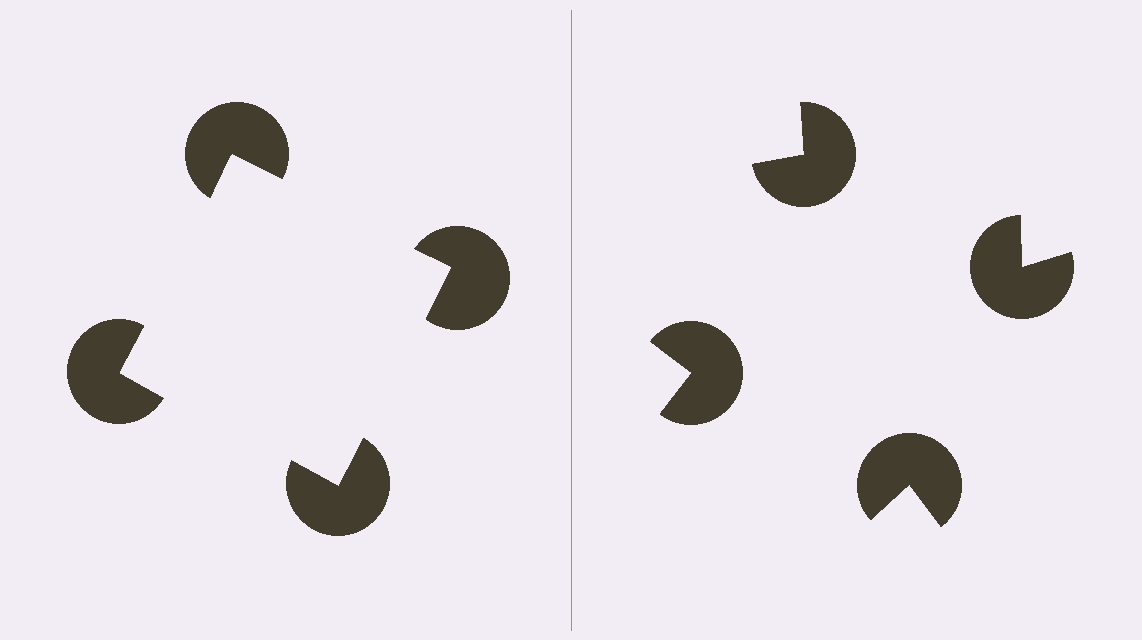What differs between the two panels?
The pac-man discs are positioned identically on both sides; only the wedge orientations differ. On the left they align to a square; on the right they are misaligned.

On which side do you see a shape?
An illusory square appears on the left side. On the right side the wedge cuts are rotated, so no coherent shape forms.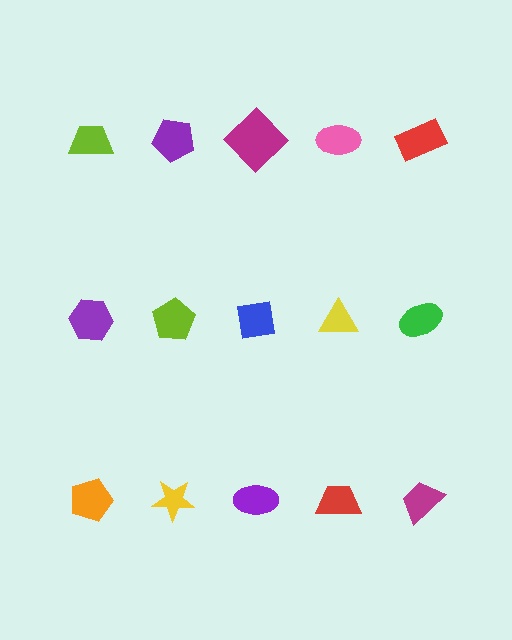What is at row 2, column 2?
A lime pentagon.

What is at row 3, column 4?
A red trapezoid.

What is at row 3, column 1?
An orange pentagon.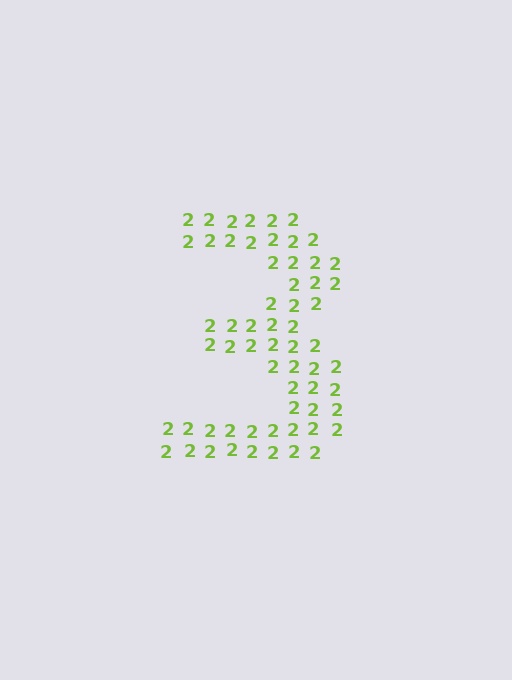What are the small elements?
The small elements are digit 2's.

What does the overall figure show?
The overall figure shows the digit 3.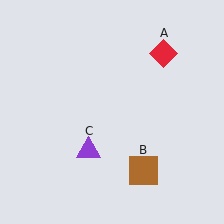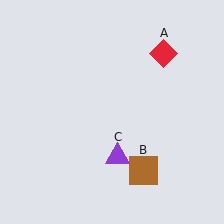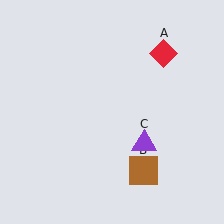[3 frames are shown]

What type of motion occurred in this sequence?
The purple triangle (object C) rotated counterclockwise around the center of the scene.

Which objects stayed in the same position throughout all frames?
Red diamond (object A) and brown square (object B) remained stationary.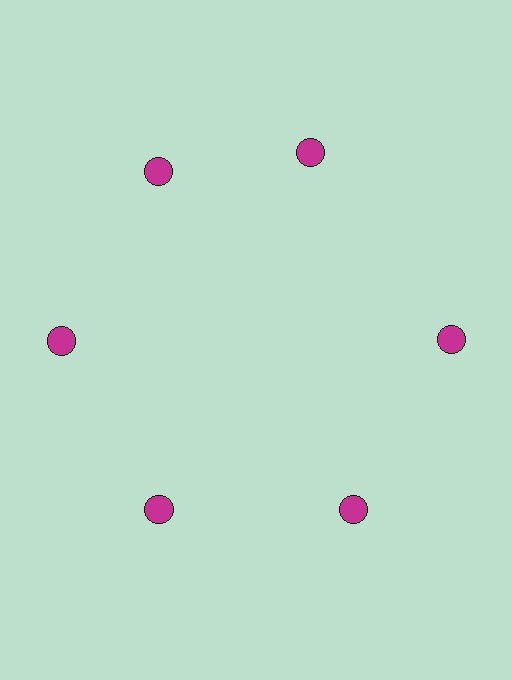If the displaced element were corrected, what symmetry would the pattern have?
It would have 6-fold rotational symmetry — the pattern would map onto itself every 60 degrees.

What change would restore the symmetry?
The symmetry would be restored by rotating it back into even spacing with its neighbors so that all 6 circles sit at equal angles and equal distance from the center.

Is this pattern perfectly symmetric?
No. The 6 magenta circles are arranged in a ring, but one element near the 1 o'clock position is rotated out of alignment along the ring, breaking the 6-fold rotational symmetry.